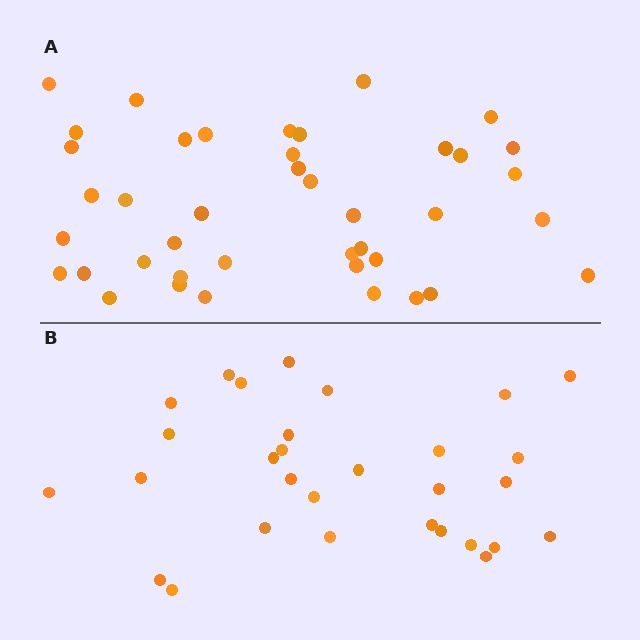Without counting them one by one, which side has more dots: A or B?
Region A (the top region) has more dots.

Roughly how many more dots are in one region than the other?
Region A has roughly 12 or so more dots than region B.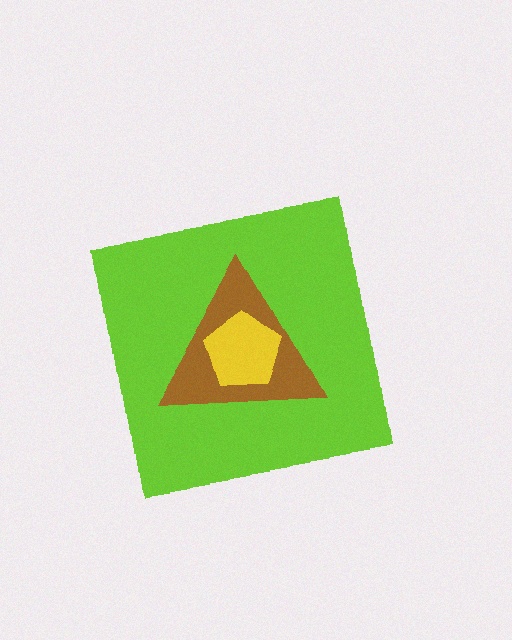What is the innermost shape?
The yellow pentagon.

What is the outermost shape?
The lime square.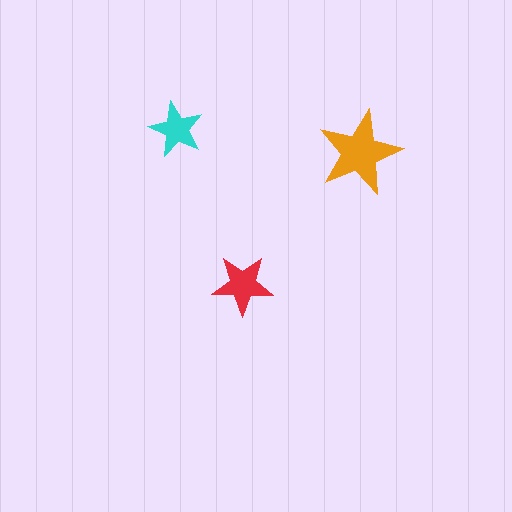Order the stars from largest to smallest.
the orange one, the red one, the cyan one.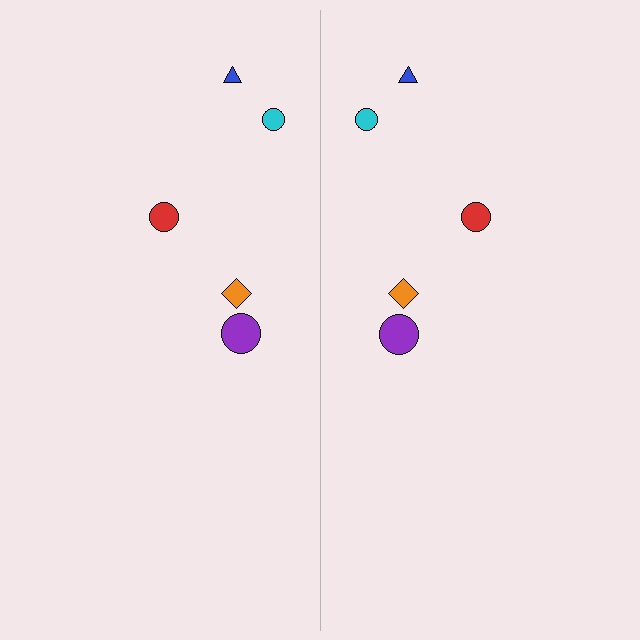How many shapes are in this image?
There are 10 shapes in this image.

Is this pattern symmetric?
Yes, this pattern has bilateral (reflection) symmetry.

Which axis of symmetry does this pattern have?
The pattern has a vertical axis of symmetry running through the center of the image.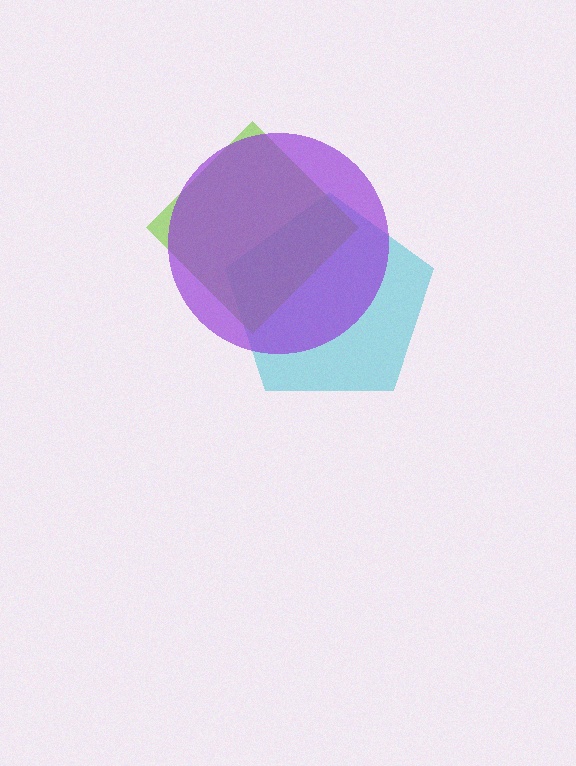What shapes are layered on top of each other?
The layered shapes are: a cyan pentagon, a lime diamond, a purple circle.